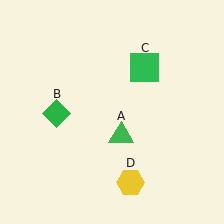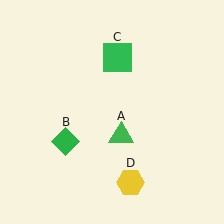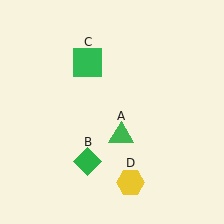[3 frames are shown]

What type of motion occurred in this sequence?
The green diamond (object B), green square (object C) rotated counterclockwise around the center of the scene.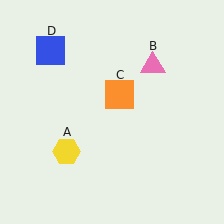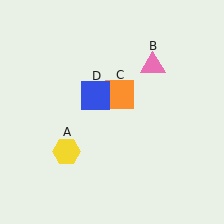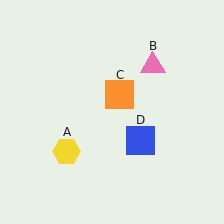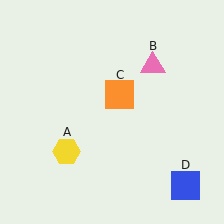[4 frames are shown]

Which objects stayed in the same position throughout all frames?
Yellow hexagon (object A) and pink triangle (object B) and orange square (object C) remained stationary.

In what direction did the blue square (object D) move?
The blue square (object D) moved down and to the right.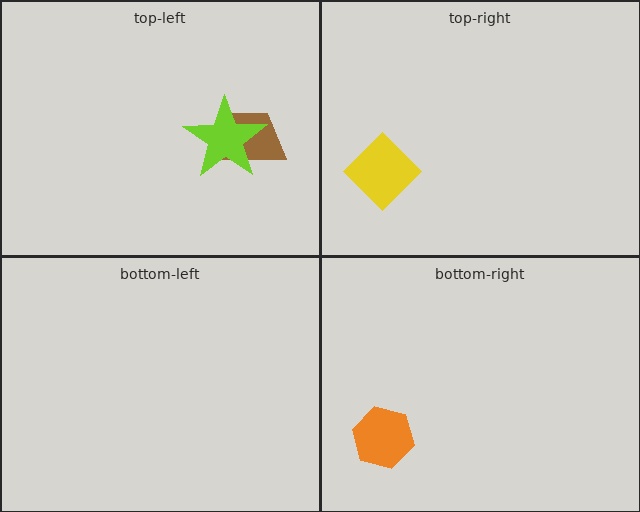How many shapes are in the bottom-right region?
1.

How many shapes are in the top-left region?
2.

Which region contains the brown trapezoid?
The top-left region.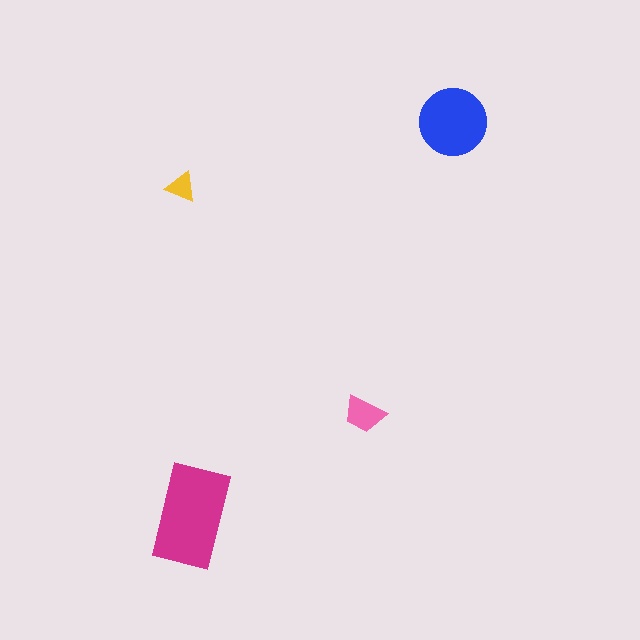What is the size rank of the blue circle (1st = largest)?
2nd.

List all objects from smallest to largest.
The yellow triangle, the pink trapezoid, the blue circle, the magenta rectangle.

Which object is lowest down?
The magenta rectangle is bottommost.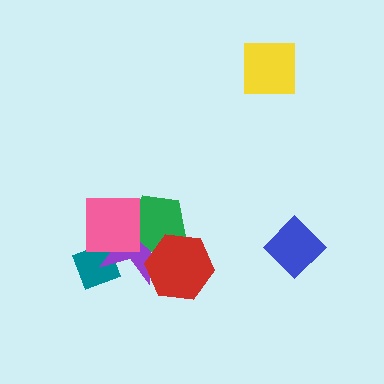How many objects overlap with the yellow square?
0 objects overlap with the yellow square.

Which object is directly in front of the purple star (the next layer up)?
The green pentagon is directly in front of the purple star.